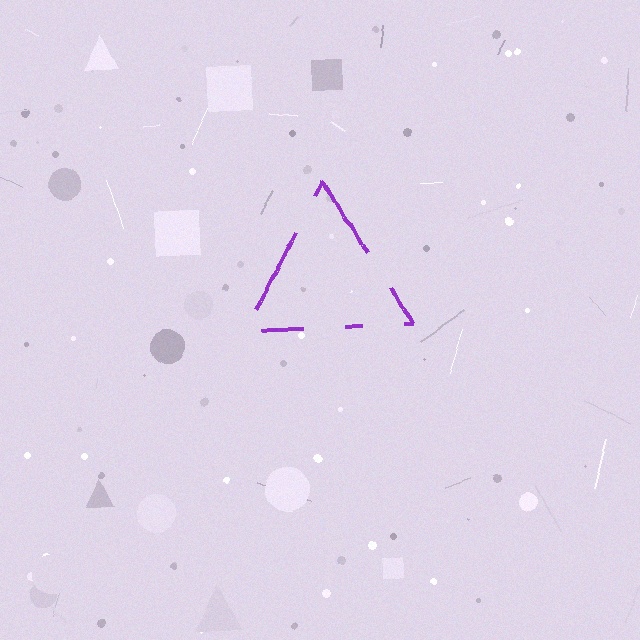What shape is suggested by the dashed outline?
The dashed outline suggests a triangle.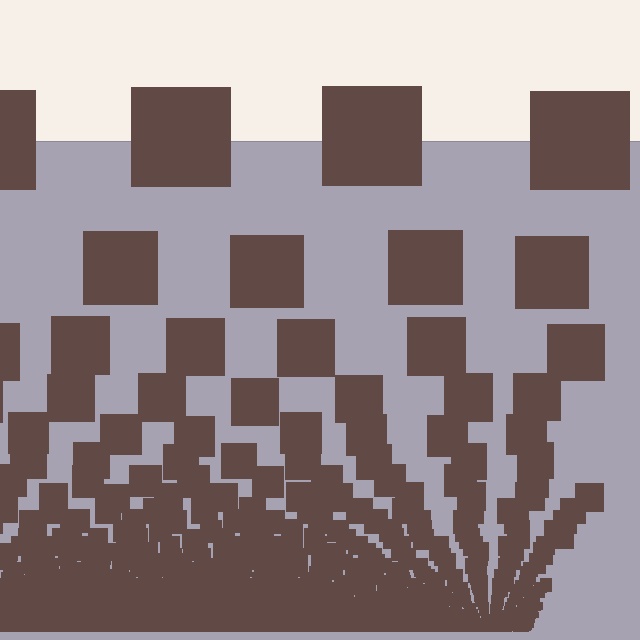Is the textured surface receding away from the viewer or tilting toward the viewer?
The surface appears to tilt toward the viewer. Texture elements get larger and sparser toward the top.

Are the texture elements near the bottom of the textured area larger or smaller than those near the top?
Smaller. The gradient is inverted — elements near the bottom are smaller and denser.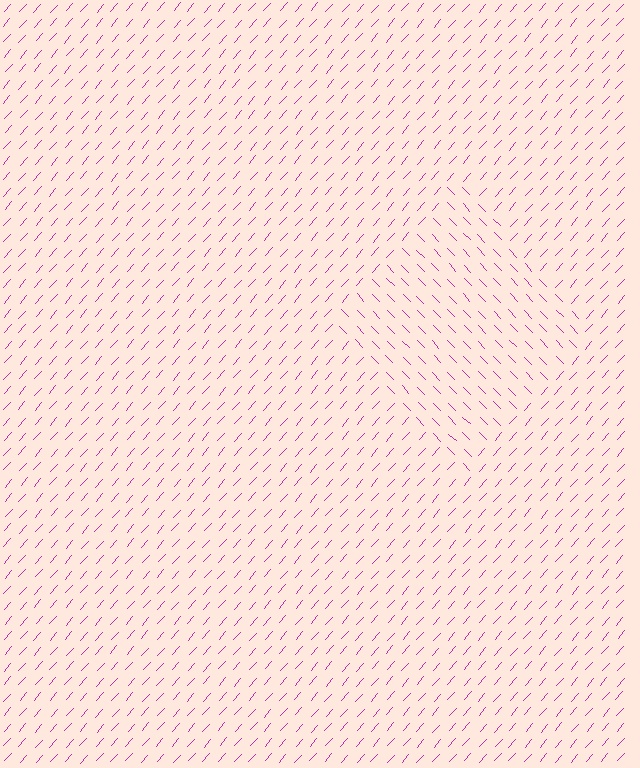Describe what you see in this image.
The image is filled with small magenta line segments. A diamond region in the image has lines oriented differently from the surrounding lines, creating a visible texture boundary.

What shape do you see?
I see a diamond.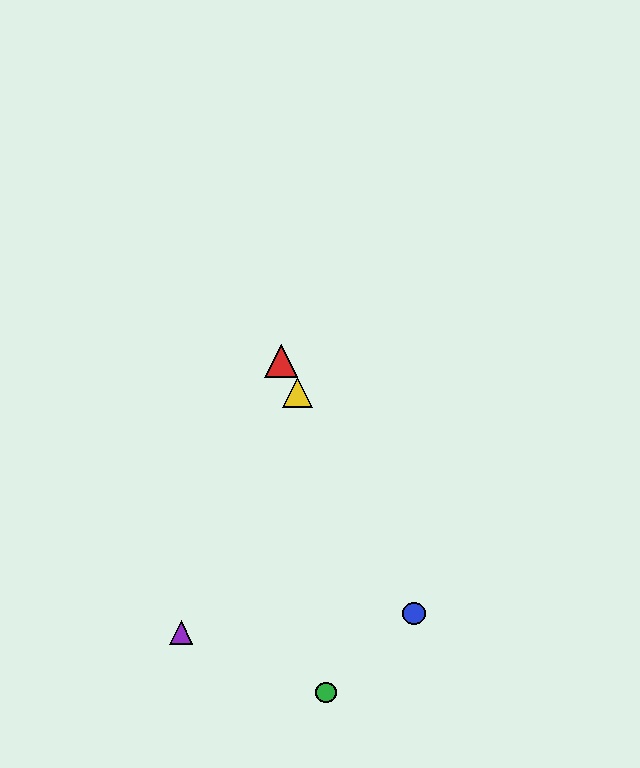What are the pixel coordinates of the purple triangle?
The purple triangle is at (181, 632).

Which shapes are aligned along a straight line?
The red triangle, the blue circle, the yellow triangle are aligned along a straight line.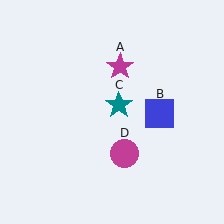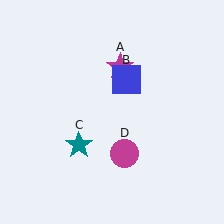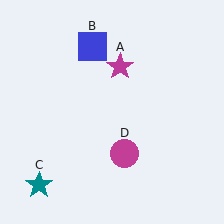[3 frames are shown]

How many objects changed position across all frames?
2 objects changed position: blue square (object B), teal star (object C).